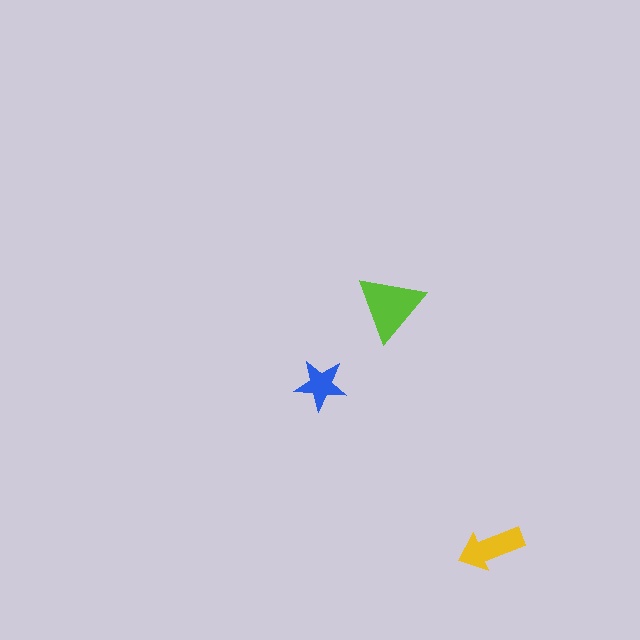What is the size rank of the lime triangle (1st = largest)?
1st.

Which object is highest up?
The lime triangle is topmost.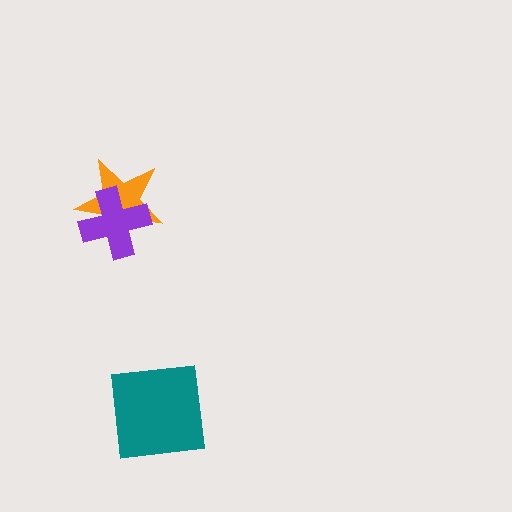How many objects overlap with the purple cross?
1 object overlaps with the purple cross.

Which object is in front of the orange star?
The purple cross is in front of the orange star.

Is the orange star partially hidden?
Yes, it is partially covered by another shape.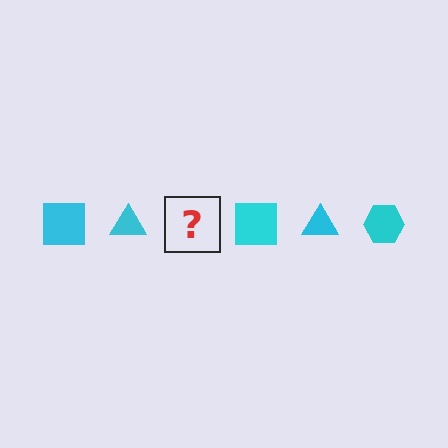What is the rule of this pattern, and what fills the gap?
The rule is that the pattern cycles through square, triangle, hexagon shapes in cyan. The gap should be filled with a cyan hexagon.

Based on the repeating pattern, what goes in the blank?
The blank should be a cyan hexagon.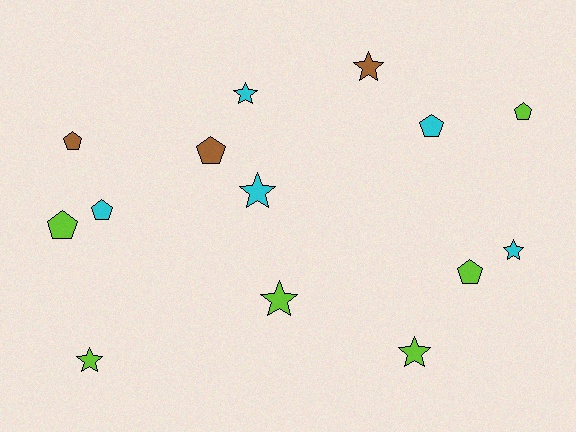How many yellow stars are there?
There are no yellow stars.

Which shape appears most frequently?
Star, with 7 objects.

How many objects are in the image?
There are 14 objects.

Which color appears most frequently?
Lime, with 6 objects.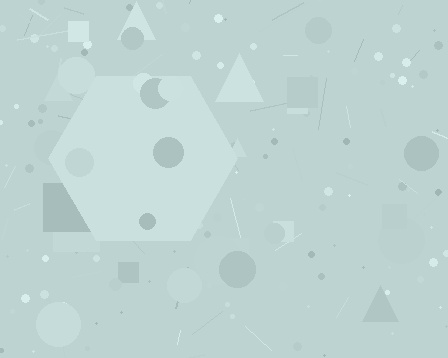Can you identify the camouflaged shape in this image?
The camouflaged shape is a hexagon.